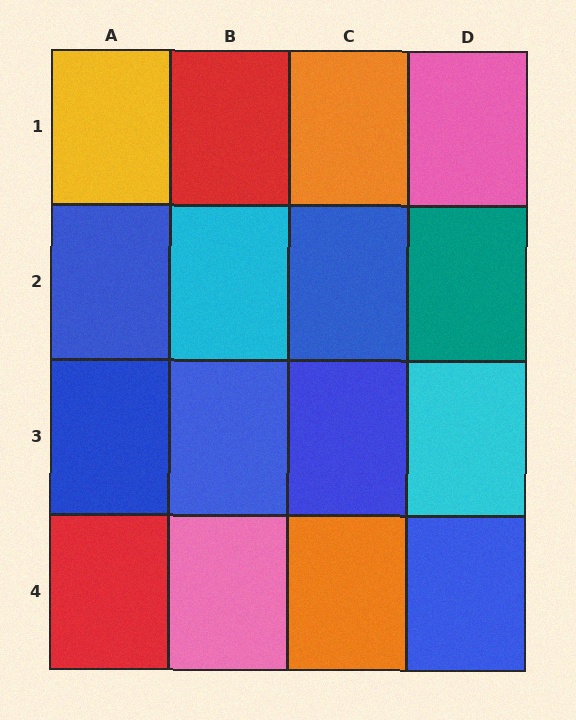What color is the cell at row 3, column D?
Cyan.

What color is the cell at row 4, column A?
Red.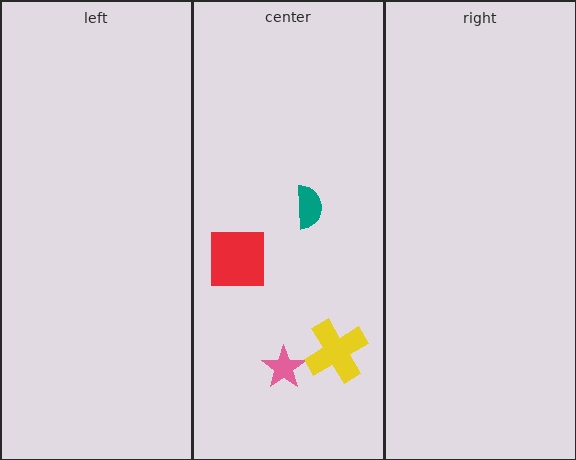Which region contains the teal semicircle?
The center region.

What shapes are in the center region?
The teal semicircle, the red square, the pink star, the yellow cross.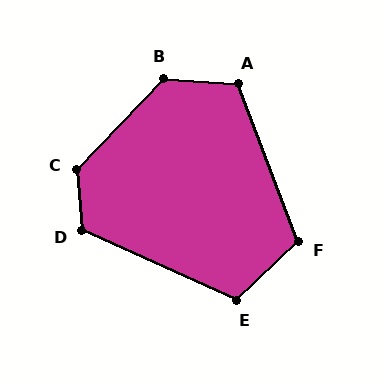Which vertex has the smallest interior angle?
E, at approximately 112 degrees.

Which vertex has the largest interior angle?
C, at approximately 132 degrees.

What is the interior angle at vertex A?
Approximately 116 degrees (obtuse).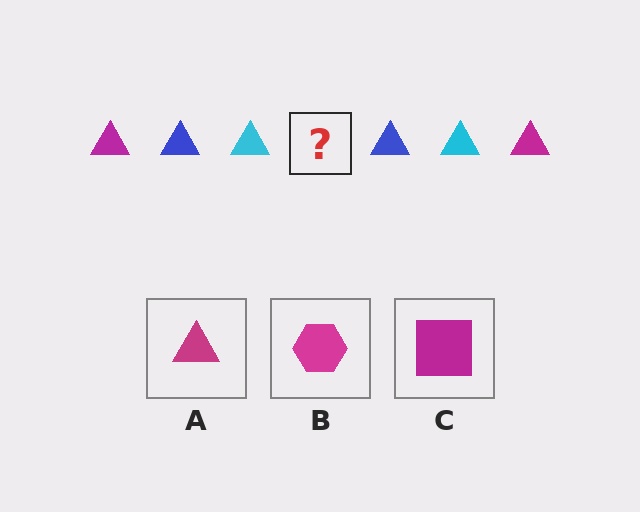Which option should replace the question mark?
Option A.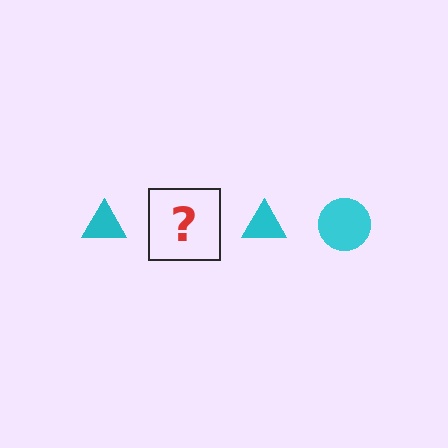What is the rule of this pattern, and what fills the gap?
The rule is that the pattern cycles through triangle, circle shapes in cyan. The gap should be filled with a cyan circle.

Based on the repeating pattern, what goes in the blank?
The blank should be a cyan circle.